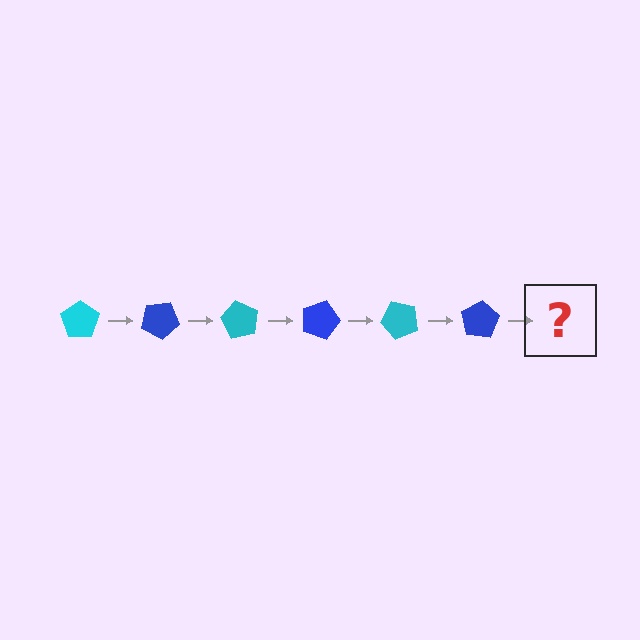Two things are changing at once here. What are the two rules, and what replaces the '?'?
The two rules are that it rotates 30 degrees each step and the color cycles through cyan and blue. The '?' should be a cyan pentagon, rotated 180 degrees from the start.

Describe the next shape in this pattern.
It should be a cyan pentagon, rotated 180 degrees from the start.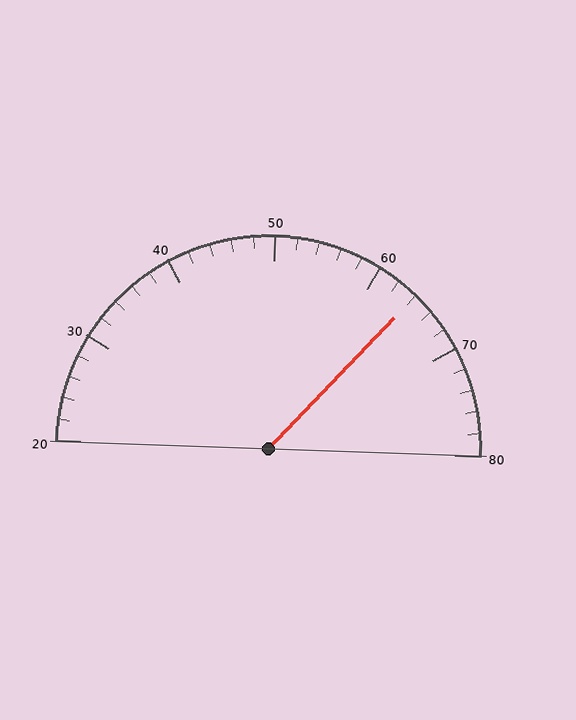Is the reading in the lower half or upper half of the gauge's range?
The reading is in the upper half of the range (20 to 80).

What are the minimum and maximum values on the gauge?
The gauge ranges from 20 to 80.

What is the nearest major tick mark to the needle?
The nearest major tick mark is 60.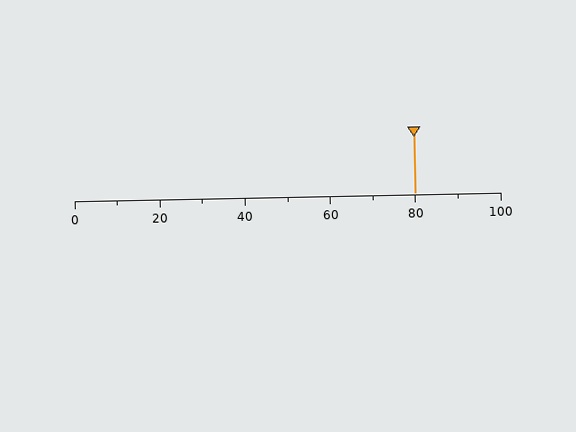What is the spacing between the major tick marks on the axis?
The major ticks are spaced 20 apart.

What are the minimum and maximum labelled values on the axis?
The axis runs from 0 to 100.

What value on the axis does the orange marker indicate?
The marker indicates approximately 80.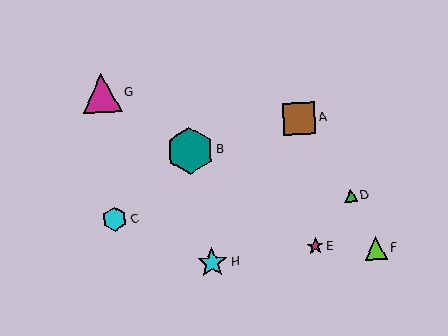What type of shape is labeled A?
Shape A is a brown square.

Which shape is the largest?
The teal hexagon (labeled B) is the largest.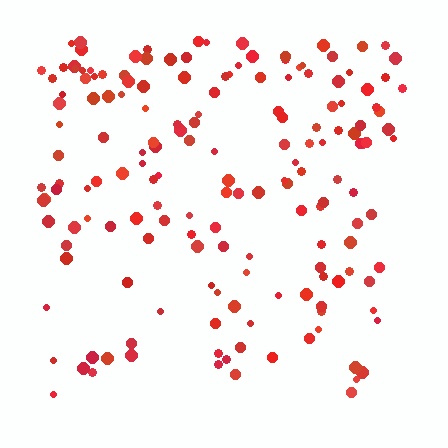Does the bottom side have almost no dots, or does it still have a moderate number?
Still a moderate number, just noticeably fewer than the top.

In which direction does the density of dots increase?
From bottom to top, with the top side densest.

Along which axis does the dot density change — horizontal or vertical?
Vertical.